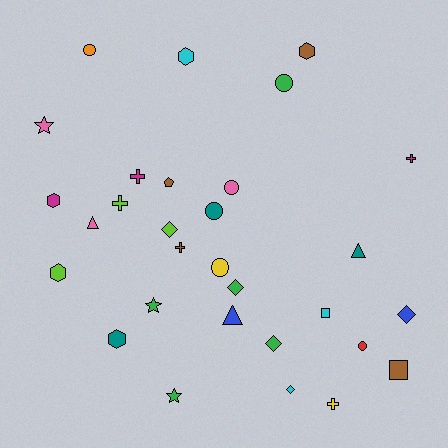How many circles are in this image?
There are 6 circles.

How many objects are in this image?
There are 30 objects.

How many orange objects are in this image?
There is 1 orange object.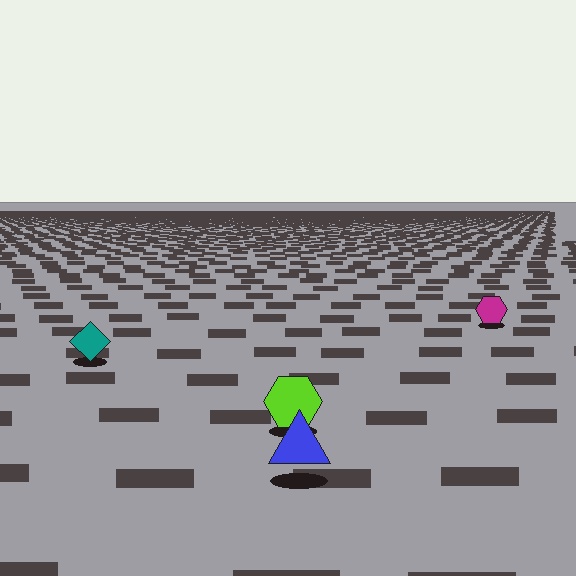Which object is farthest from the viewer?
The magenta hexagon is farthest from the viewer. It appears smaller and the ground texture around it is denser.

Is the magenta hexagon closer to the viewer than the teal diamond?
No. The teal diamond is closer — you can tell from the texture gradient: the ground texture is coarser near it.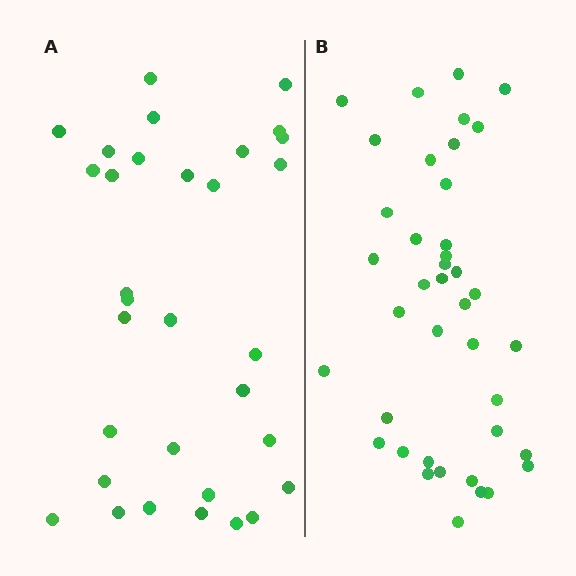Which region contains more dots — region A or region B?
Region B (the right region) has more dots.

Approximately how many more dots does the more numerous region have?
Region B has roughly 8 or so more dots than region A.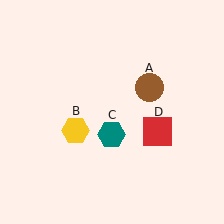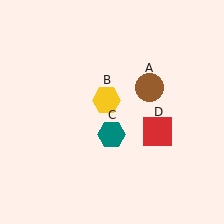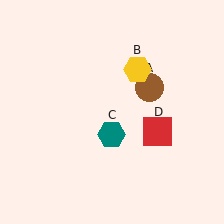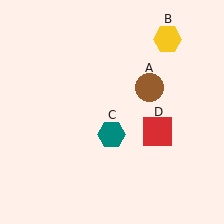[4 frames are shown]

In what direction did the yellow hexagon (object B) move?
The yellow hexagon (object B) moved up and to the right.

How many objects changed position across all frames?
1 object changed position: yellow hexagon (object B).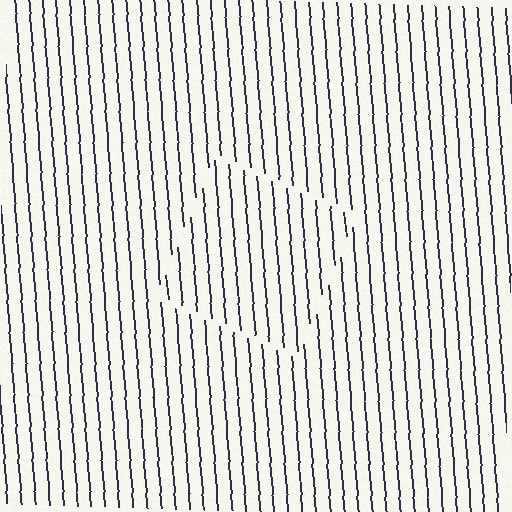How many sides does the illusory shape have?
4 sides — the line-ends trace a square.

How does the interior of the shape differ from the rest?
The interior of the shape contains the same grating, shifted by half a period — the contour is defined by the phase discontinuity where line-ends from the inner and outer gratings abut.